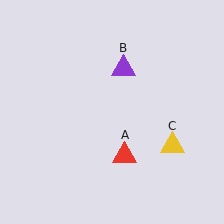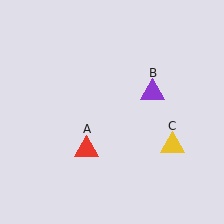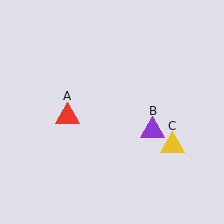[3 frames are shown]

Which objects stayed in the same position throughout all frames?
Yellow triangle (object C) remained stationary.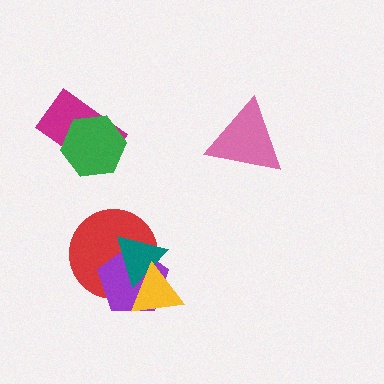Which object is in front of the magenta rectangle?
The green hexagon is in front of the magenta rectangle.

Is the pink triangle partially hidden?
No, no other shape covers it.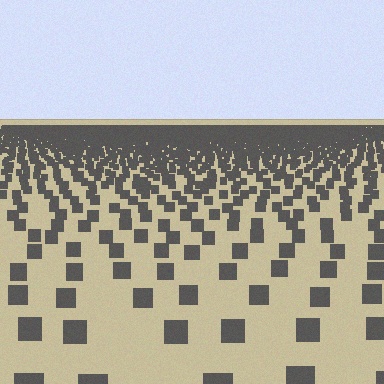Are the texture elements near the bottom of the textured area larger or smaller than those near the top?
Larger. Near the bottom, elements are closer to the viewer and appear at a bigger on-screen size.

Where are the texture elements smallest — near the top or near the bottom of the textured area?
Near the top.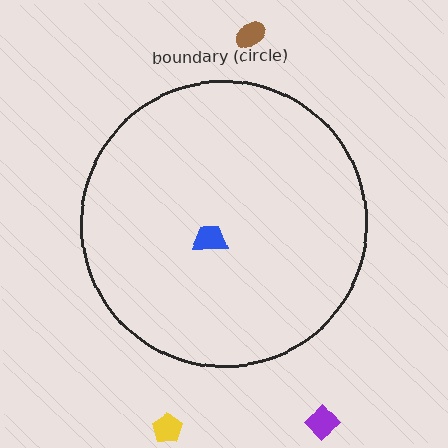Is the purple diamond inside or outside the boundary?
Outside.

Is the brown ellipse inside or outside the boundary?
Outside.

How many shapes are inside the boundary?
1 inside, 3 outside.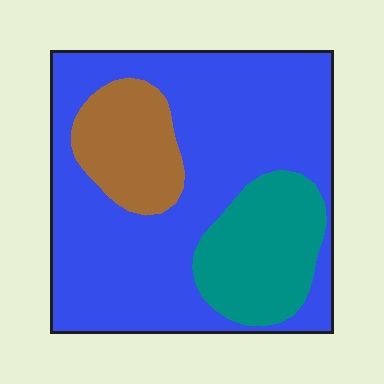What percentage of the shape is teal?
Teal covers 19% of the shape.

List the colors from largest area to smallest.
From largest to smallest: blue, teal, brown.